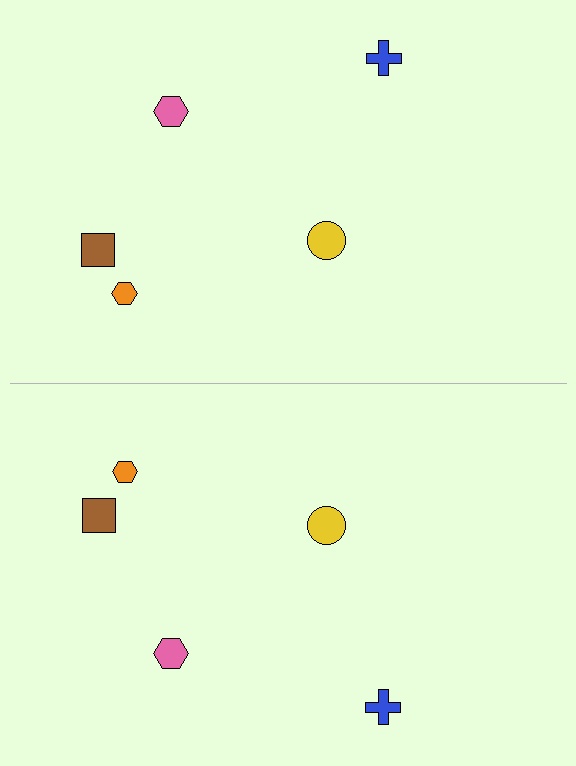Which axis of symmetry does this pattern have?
The pattern has a horizontal axis of symmetry running through the center of the image.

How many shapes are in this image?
There are 10 shapes in this image.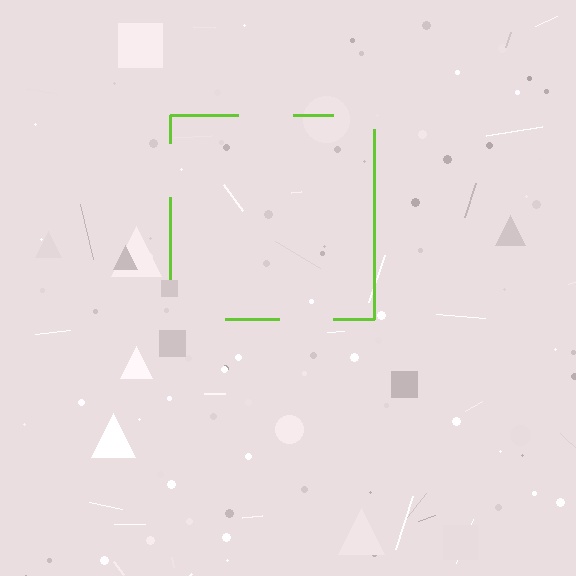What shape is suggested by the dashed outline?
The dashed outline suggests a square.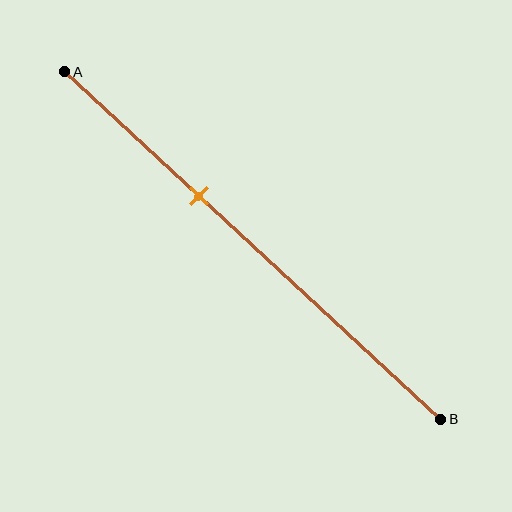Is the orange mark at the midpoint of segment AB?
No, the mark is at about 35% from A, not at the 50% midpoint.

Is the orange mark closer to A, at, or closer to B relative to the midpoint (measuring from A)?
The orange mark is closer to point A than the midpoint of segment AB.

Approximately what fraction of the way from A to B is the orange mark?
The orange mark is approximately 35% of the way from A to B.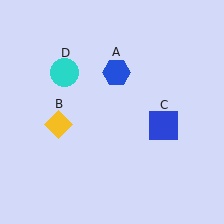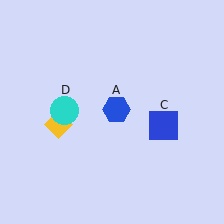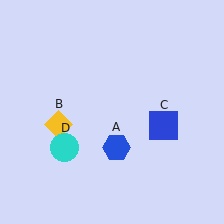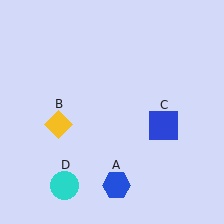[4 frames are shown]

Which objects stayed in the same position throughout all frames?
Yellow diamond (object B) and blue square (object C) remained stationary.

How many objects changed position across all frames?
2 objects changed position: blue hexagon (object A), cyan circle (object D).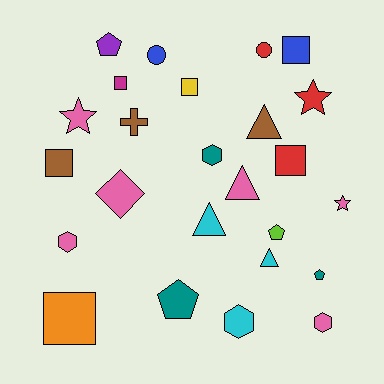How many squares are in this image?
There are 6 squares.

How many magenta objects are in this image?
There is 1 magenta object.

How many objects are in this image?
There are 25 objects.